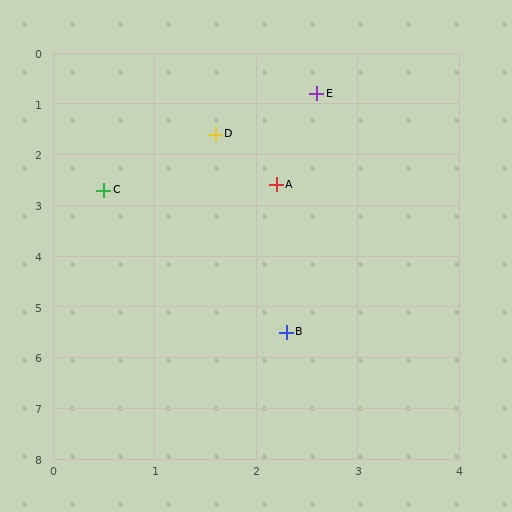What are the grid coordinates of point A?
Point A is at approximately (2.2, 2.6).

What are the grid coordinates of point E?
Point E is at approximately (2.6, 0.8).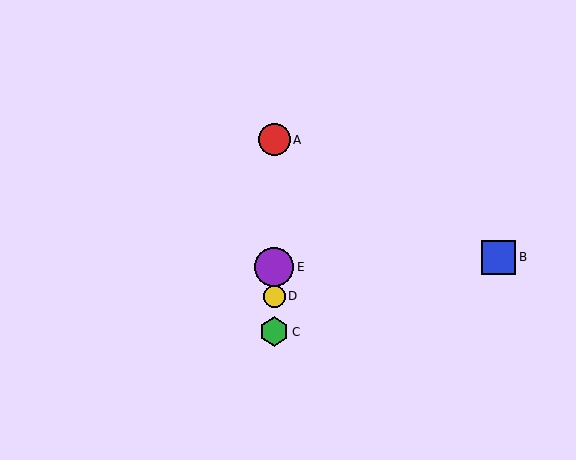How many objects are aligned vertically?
4 objects (A, C, D, E) are aligned vertically.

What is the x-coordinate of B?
Object B is at x≈499.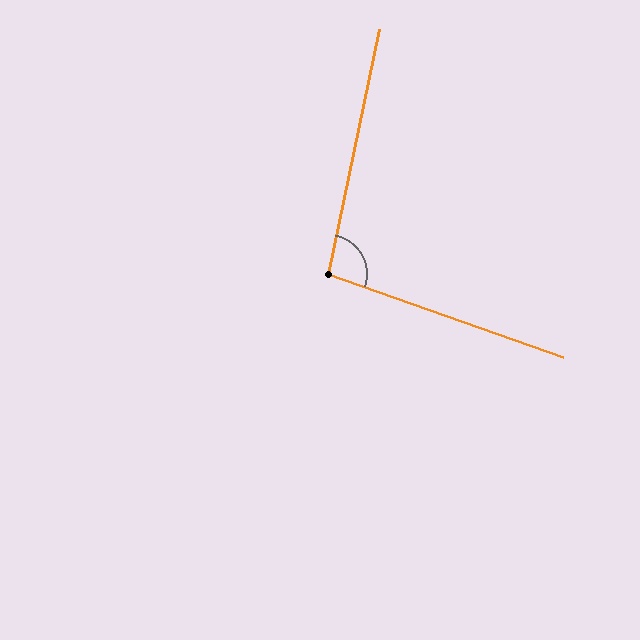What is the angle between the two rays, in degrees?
Approximately 98 degrees.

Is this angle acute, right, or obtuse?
It is obtuse.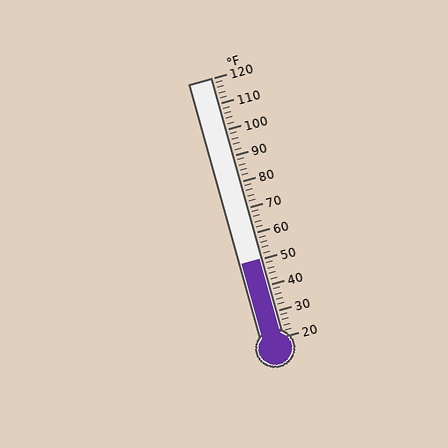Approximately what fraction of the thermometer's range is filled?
The thermometer is filled to approximately 30% of its range.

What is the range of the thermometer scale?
The thermometer scale ranges from 20°F to 120°F.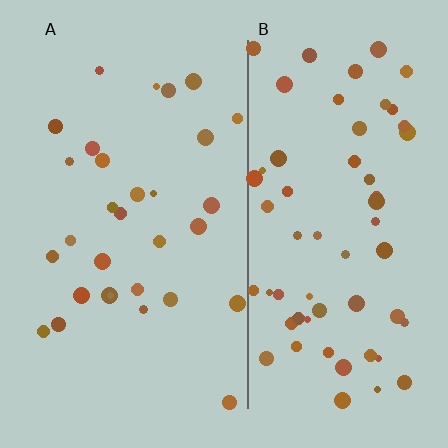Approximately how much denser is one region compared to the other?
Approximately 2.0× — region B over region A.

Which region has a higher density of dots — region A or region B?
B (the right).